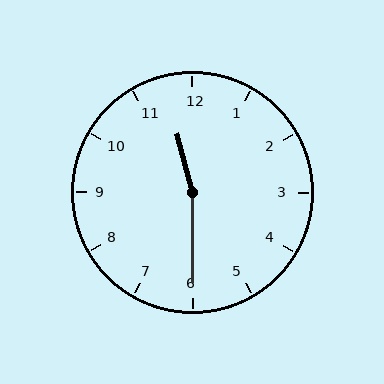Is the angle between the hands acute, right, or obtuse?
It is obtuse.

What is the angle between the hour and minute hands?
Approximately 165 degrees.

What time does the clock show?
11:30.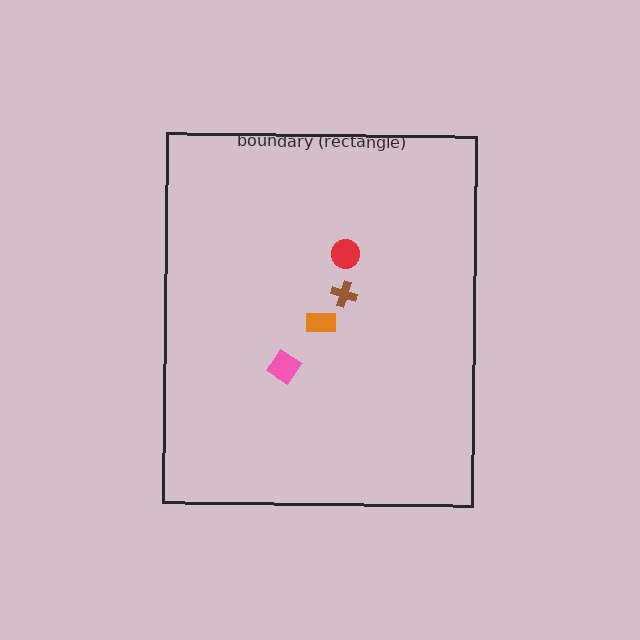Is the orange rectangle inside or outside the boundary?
Inside.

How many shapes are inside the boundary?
4 inside, 0 outside.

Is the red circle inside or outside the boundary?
Inside.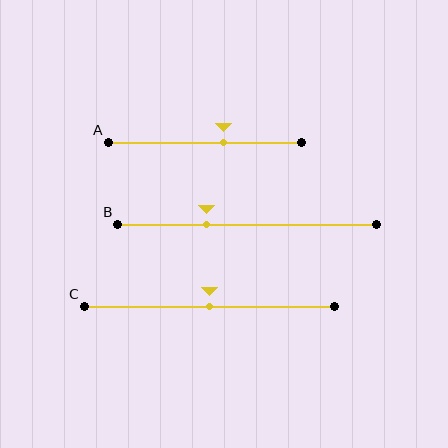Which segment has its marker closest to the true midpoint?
Segment C has its marker closest to the true midpoint.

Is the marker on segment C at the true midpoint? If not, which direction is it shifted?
Yes, the marker on segment C is at the true midpoint.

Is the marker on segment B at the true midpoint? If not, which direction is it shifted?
No, the marker on segment B is shifted to the left by about 16% of the segment length.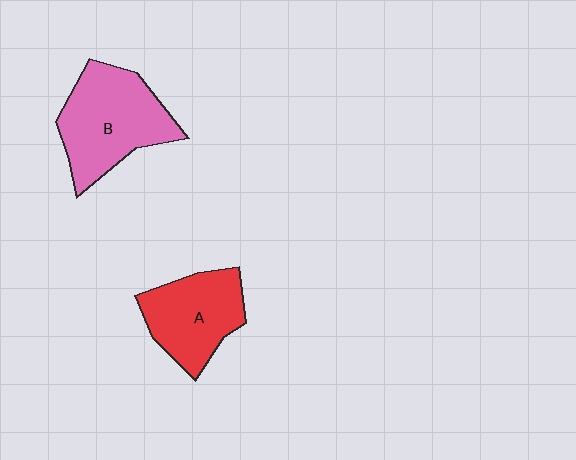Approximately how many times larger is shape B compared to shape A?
Approximately 1.3 times.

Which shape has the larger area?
Shape B (pink).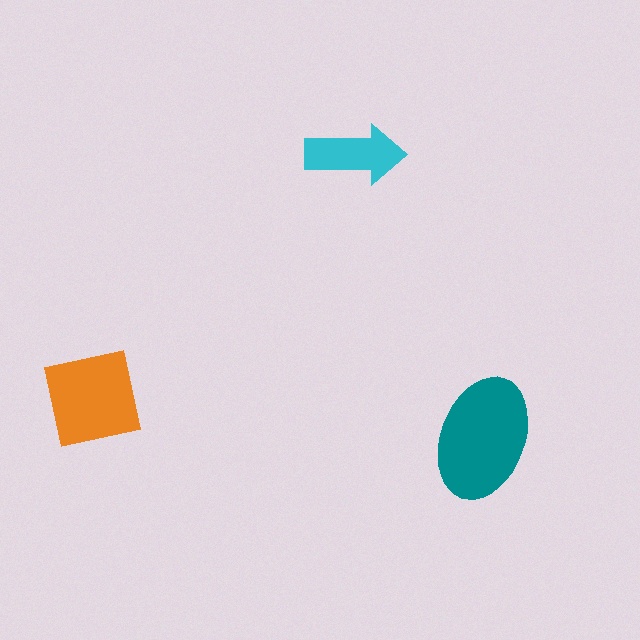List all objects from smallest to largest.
The cyan arrow, the orange square, the teal ellipse.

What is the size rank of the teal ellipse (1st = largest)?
1st.